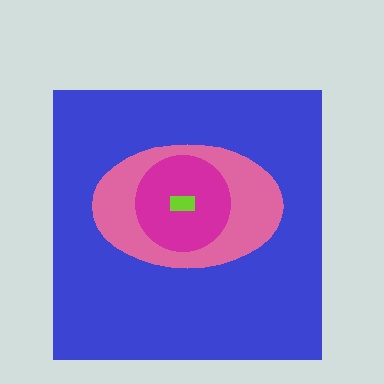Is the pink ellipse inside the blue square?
Yes.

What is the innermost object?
The lime rectangle.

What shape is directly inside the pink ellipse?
The magenta circle.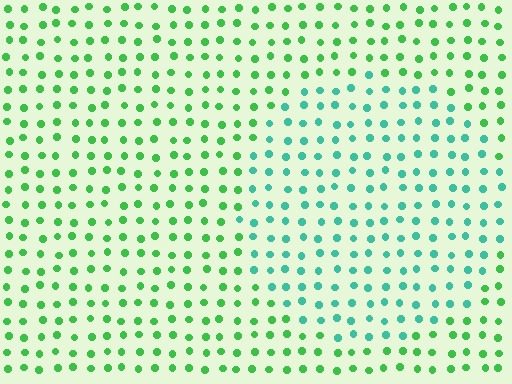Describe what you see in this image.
The image is filled with small green elements in a uniform arrangement. A circle-shaped region is visible where the elements are tinted to a slightly different hue, forming a subtle color boundary.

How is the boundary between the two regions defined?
The boundary is defined purely by a slight shift in hue (about 39 degrees). Spacing, size, and orientation are identical on both sides.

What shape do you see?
I see a circle.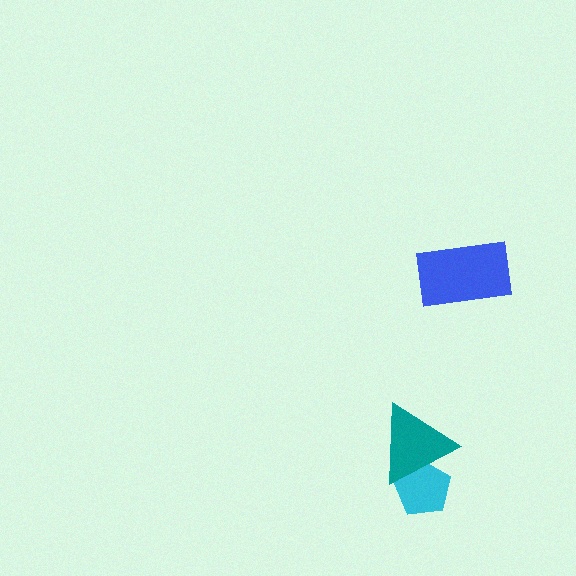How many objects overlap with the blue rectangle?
0 objects overlap with the blue rectangle.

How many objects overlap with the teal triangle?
1 object overlaps with the teal triangle.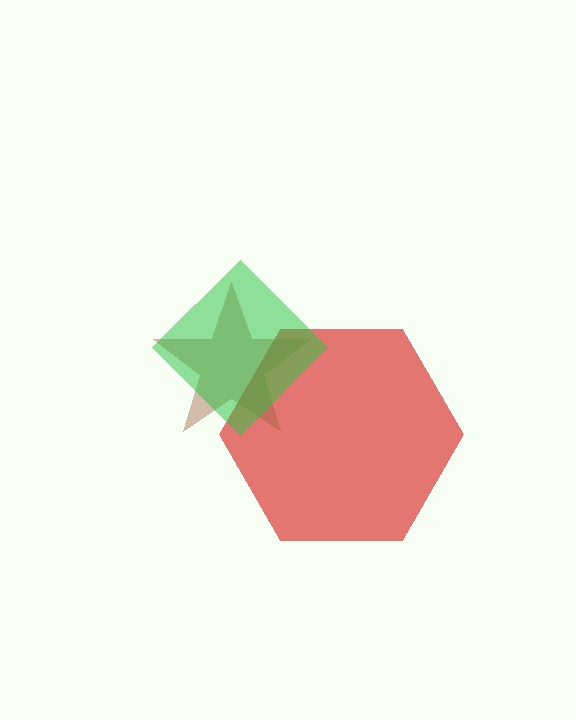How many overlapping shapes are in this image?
There are 3 overlapping shapes in the image.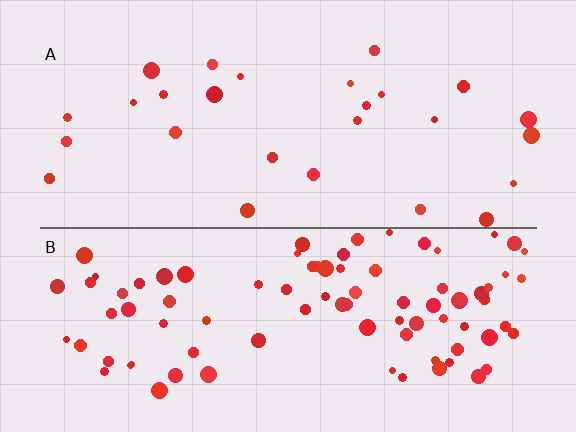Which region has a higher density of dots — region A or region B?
B (the bottom).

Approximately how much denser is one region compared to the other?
Approximately 3.3× — region B over region A.